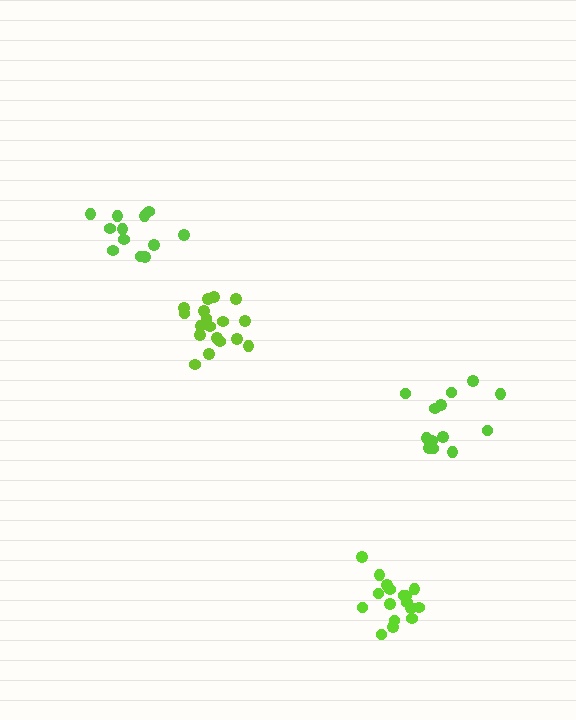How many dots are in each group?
Group 1: 17 dots, Group 2: 18 dots, Group 3: 12 dots, Group 4: 13 dots (60 total).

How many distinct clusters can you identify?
There are 4 distinct clusters.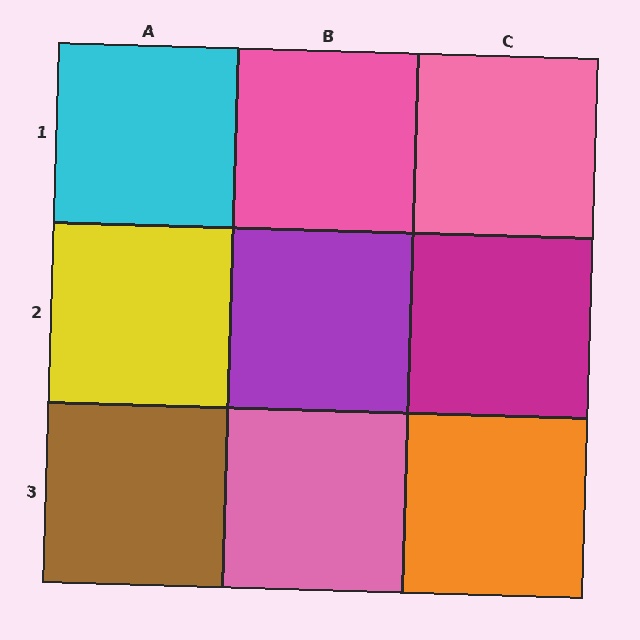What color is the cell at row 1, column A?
Cyan.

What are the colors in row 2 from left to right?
Yellow, purple, magenta.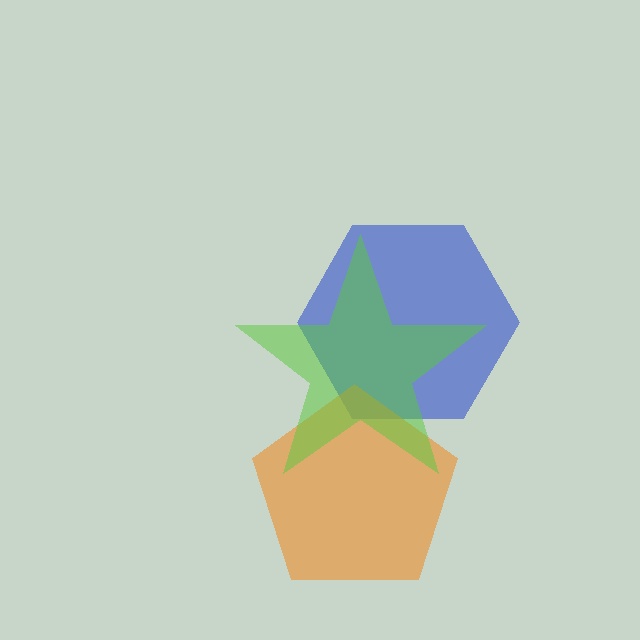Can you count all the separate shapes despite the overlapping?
Yes, there are 3 separate shapes.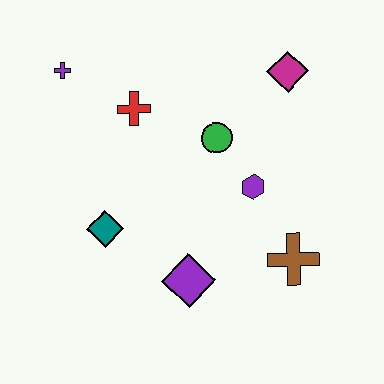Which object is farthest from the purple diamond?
The purple cross is farthest from the purple diamond.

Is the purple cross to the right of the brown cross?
No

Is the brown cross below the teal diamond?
Yes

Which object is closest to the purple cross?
The red cross is closest to the purple cross.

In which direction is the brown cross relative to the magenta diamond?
The brown cross is below the magenta diamond.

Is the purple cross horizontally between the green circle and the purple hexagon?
No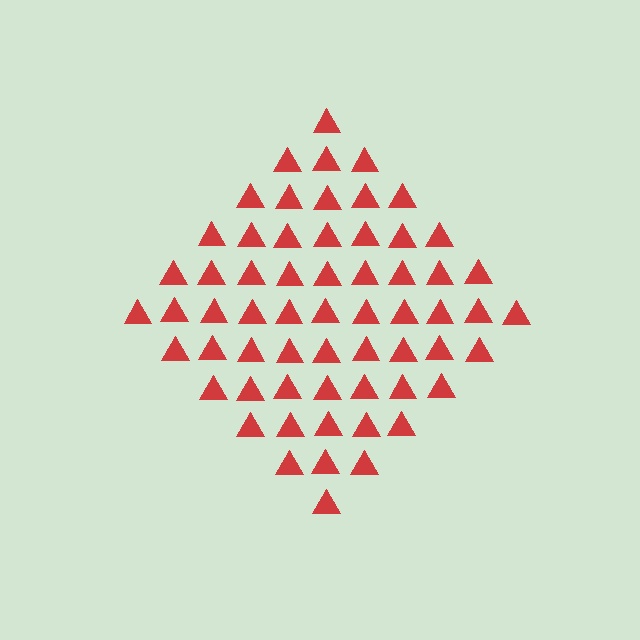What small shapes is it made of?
It is made of small triangles.